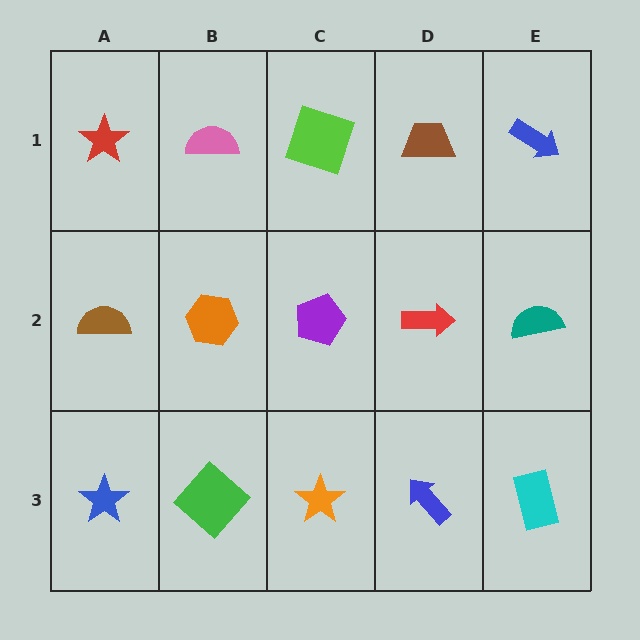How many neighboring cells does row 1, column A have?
2.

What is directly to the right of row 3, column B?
An orange star.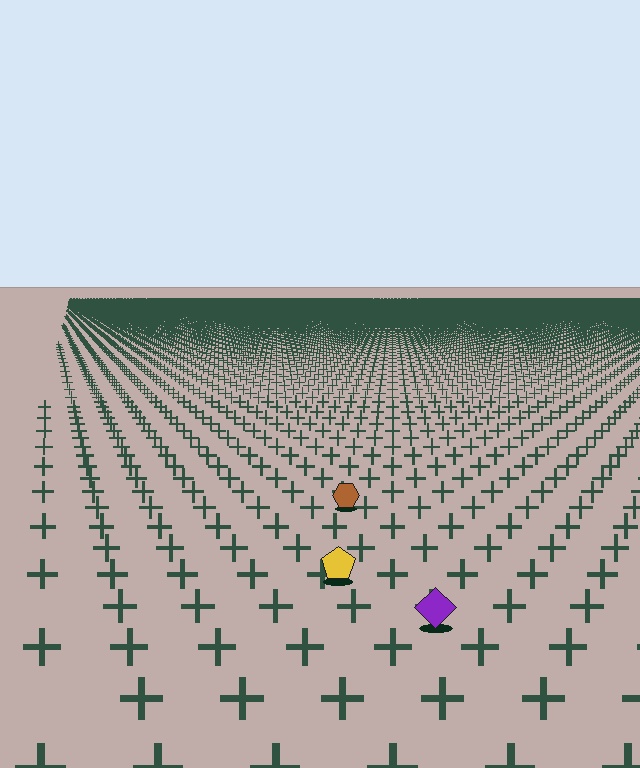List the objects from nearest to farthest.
From nearest to farthest: the purple diamond, the yellow pentagon, the brown hexagon.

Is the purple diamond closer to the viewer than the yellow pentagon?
Yes. The purple diamond is closer — you can tell from the texture gradient: the ground texture is coarser near it.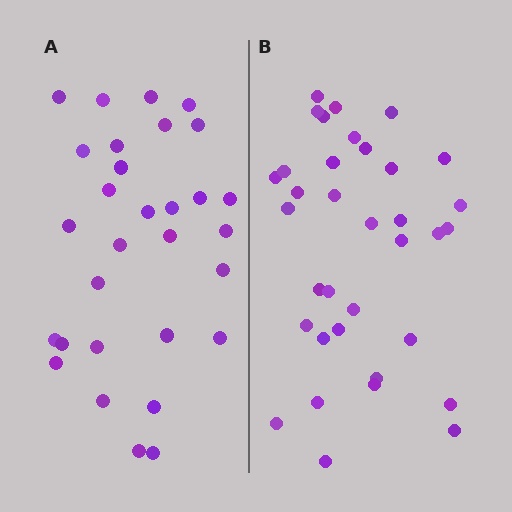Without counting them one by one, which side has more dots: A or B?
Region B (the right region) has more dots.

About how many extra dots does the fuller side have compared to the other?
Region B has about 5 more dots than region A.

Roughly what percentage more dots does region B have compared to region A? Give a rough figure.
About 15% more.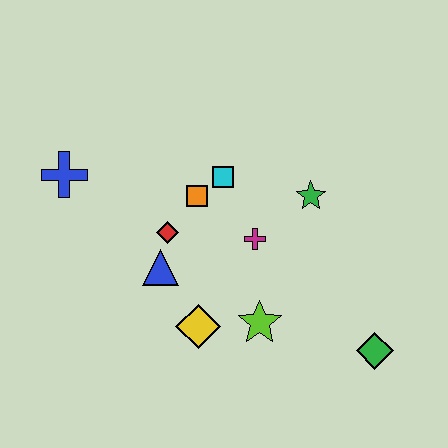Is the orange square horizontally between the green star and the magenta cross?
No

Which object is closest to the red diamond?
The blue triangle is closest to the red diamond.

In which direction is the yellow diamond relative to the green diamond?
The yellow diamond is to the left of the green diamond.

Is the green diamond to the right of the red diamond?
Yes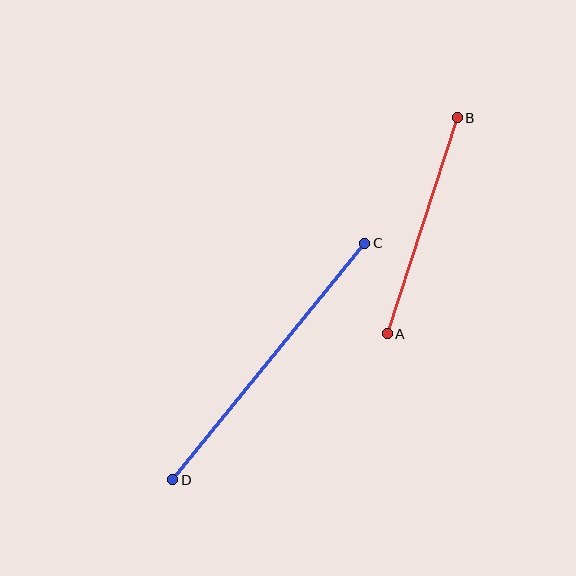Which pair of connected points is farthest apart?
Points C and D are farthest apart.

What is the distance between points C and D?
The distance is approximately 305 pixels.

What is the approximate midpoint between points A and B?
The midpoint is at approximately (422, 226) pixels.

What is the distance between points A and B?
The distance is approximately 227 pixels.